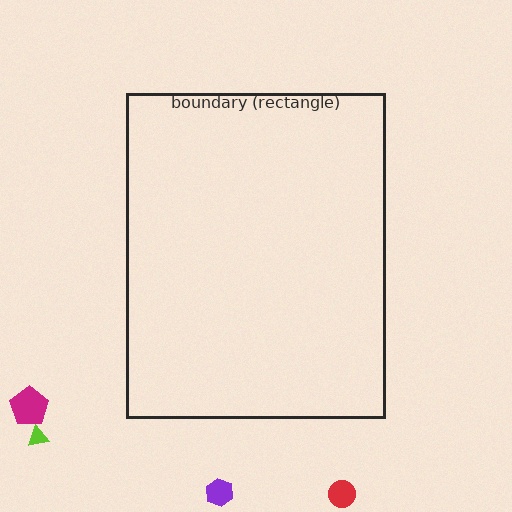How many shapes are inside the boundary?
0 inside, 4 outside.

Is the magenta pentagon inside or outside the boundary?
Outside.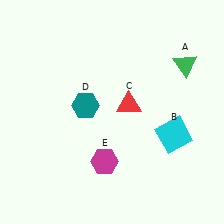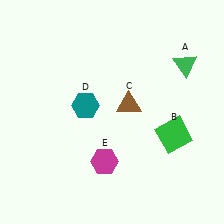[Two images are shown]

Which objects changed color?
B changed from cyan to green. C changed from red to brown.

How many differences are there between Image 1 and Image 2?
There are 2 differences between the two images.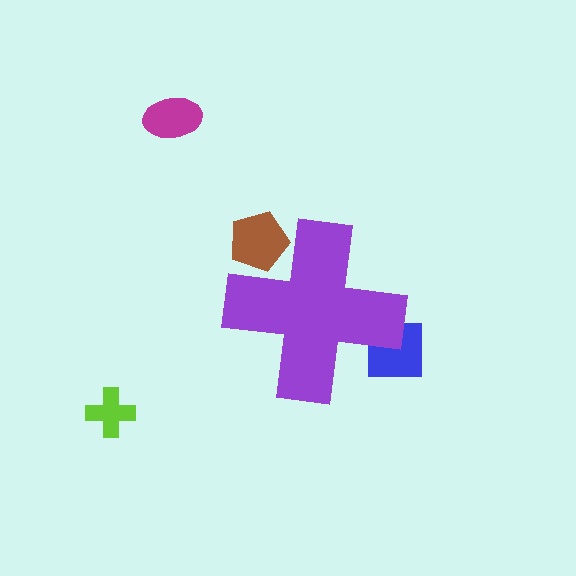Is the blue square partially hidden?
Yes, the blue square is partially hidden behind the purple cross.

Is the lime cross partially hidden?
No, the lime cross is fully visible.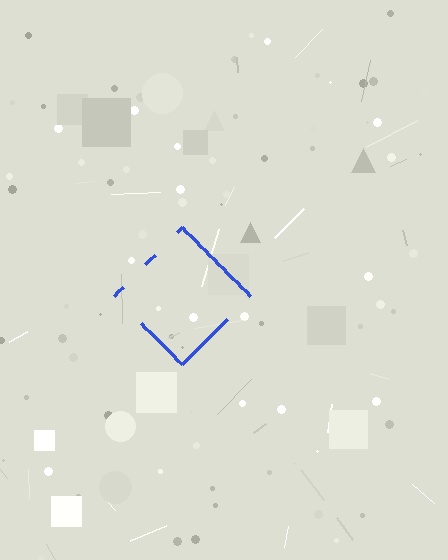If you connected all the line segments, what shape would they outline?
They would outline a diamond.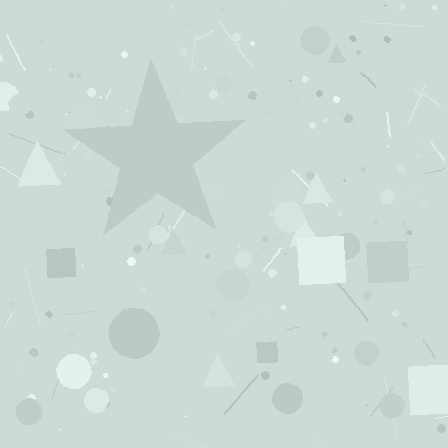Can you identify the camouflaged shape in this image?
The camouflaged shape is a star.